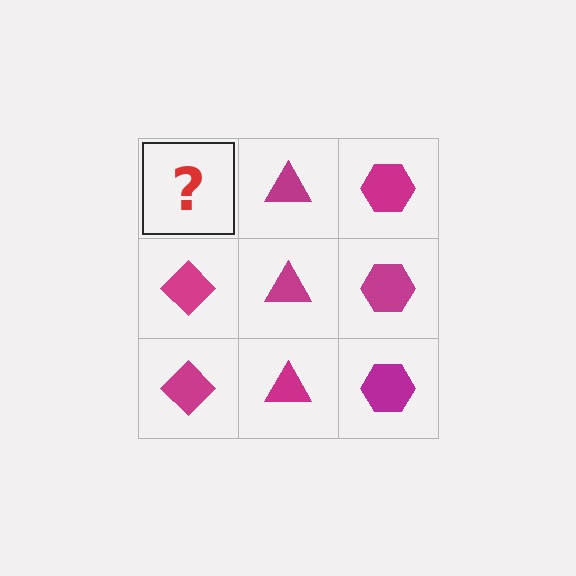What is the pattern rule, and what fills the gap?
The rule is that each column has a consistent shape. The gap should be filled with a magenta diamond.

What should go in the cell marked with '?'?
The missing cell should contain a magenta diamond.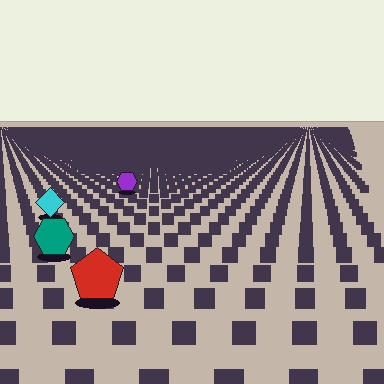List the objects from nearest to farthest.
From nearest to farthest: the red pentagon, the teal hexagon, the cyan diamond, the purple hexagon.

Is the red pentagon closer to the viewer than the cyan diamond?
Yes. The red pentagon is closer — you can tell from the texture gradient: the ground texture is coarser near it.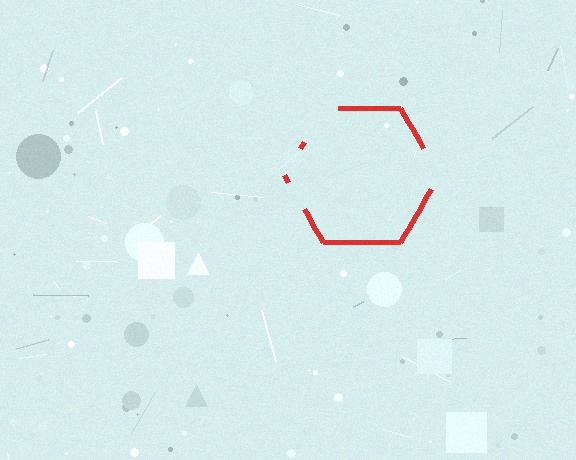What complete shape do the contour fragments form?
The contour fragments form a hexagon.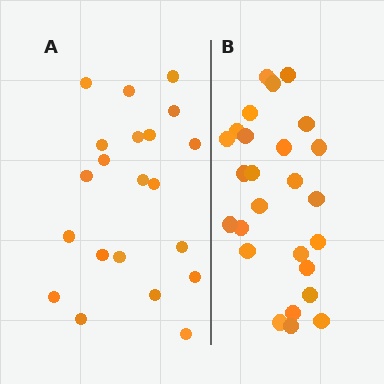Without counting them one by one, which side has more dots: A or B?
Region B (the right region) has more dots.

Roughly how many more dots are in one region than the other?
Region B has about 5 more dots than region A.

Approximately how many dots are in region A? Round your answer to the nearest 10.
About 20 dots. (The exact count is 21, which rounds to 20.)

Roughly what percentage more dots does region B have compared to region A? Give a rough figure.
About 25% more.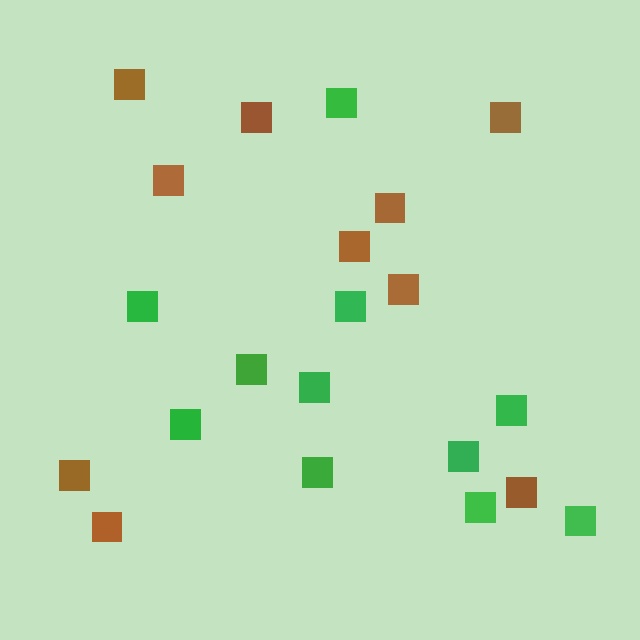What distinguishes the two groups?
There are 2 groups: one group of green squares (11) and one group of brown squares (10).